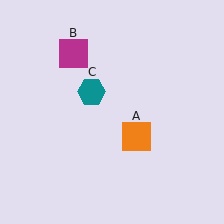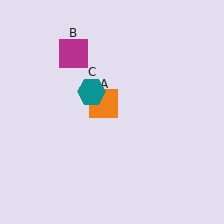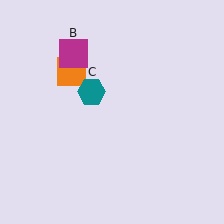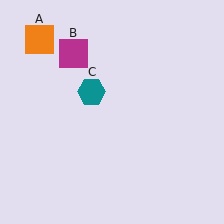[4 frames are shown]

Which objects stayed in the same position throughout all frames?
Magenta square (object B) and teal hexagon (object C) remained stationary.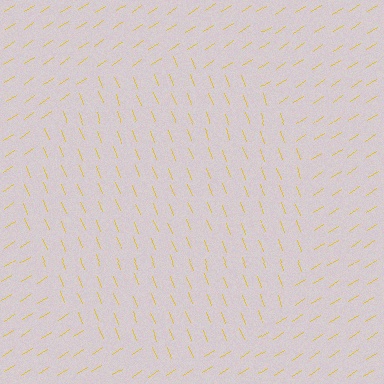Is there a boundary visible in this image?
Yes, there is a texture boundary formed by a change in line orientation.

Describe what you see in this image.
The image is filled with small yellow line segments. A circle region in the image has lines oriented differently from the surrounding lines, creating a visible texture boundary.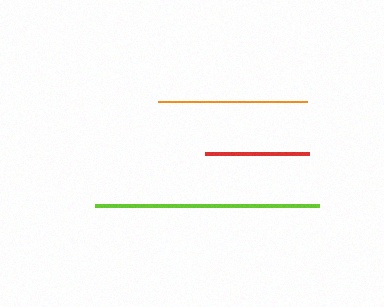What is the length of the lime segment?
The lime segment is approximately 224 pixels long.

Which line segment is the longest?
The lime line is the longest at approximately 224 pixels.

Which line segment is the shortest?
The red line is the shortest at approximately 104 pixels.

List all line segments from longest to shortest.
From longest to shortest: lime, orange, red.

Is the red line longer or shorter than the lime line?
The lime line is longer than the red line.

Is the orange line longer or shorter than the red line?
The orange line is longer than the red line.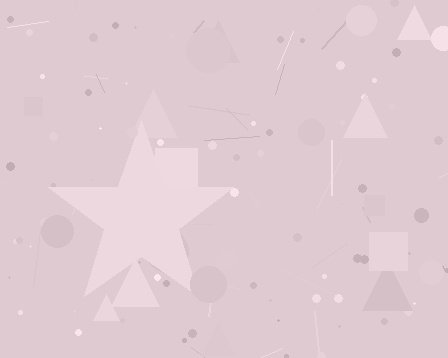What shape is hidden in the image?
A star is hidden in the image.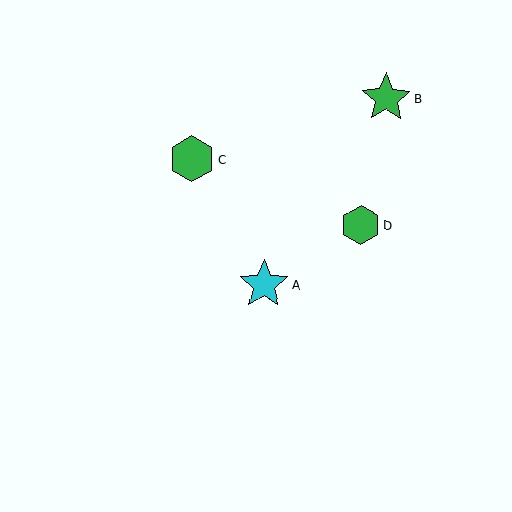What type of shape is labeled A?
Shape A is a cyan star.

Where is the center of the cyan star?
The center of the cyan star is at (264, 285).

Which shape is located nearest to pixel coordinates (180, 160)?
The green hexagon (labeled C) at (192, 159) is nearest to that location.